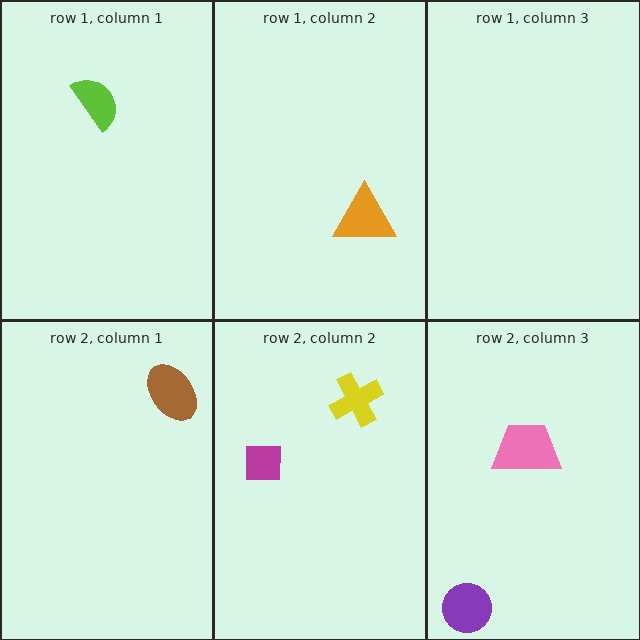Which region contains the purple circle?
The row 2, column 3 region.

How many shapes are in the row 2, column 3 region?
2.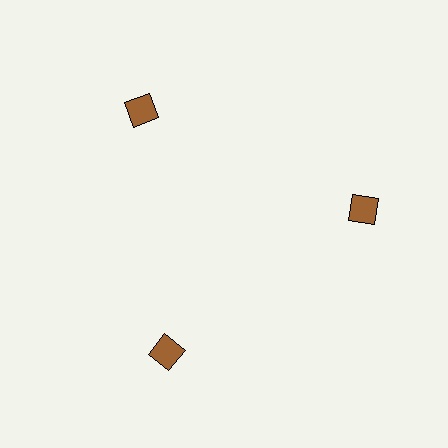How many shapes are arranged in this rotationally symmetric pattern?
There are 3 shapes, arranged in 3 groups of 1.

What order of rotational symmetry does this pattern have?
This pattern has 3-fold rotational symmetry.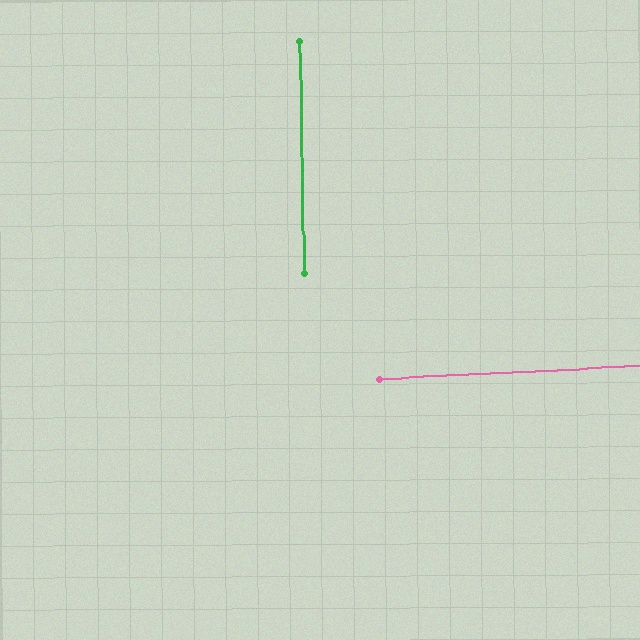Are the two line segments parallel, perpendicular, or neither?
Perpendicular — they meet at approximately 88°.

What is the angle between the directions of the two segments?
Approximately 88 degrees.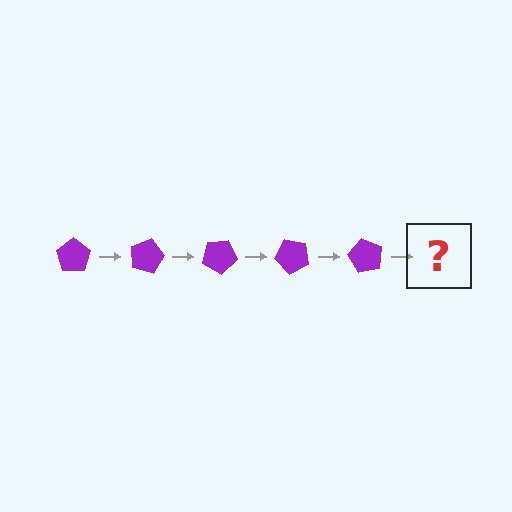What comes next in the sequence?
The next element should be a purple pentagon rotated 75 degrees.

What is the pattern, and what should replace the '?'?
The pattern is that the pentagon rotates 15 degrees each step. The '?' should be a purple pentagon rotated 75 degrees.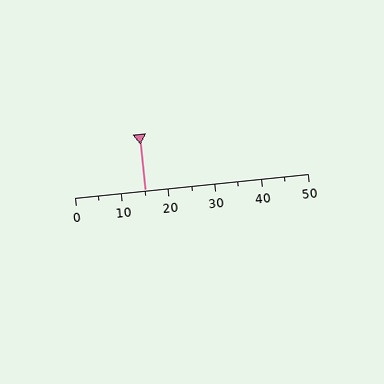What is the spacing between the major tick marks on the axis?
The major ticks are spaced 10 apart.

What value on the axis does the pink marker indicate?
The marker indicates approximately 15.